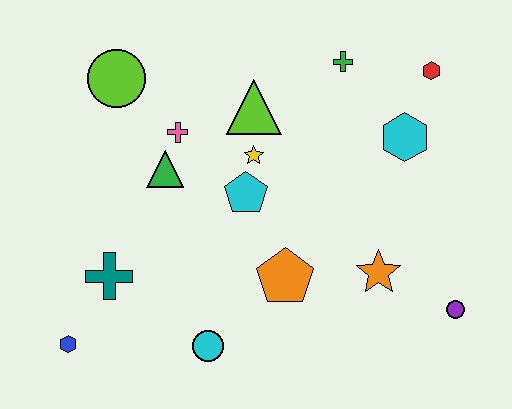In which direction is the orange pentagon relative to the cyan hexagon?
The orange pentagon is below the cyan hexagon.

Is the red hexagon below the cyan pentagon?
No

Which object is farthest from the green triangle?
The purple circle is farthest from the green triangle.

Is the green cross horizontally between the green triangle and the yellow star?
No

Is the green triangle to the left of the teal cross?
No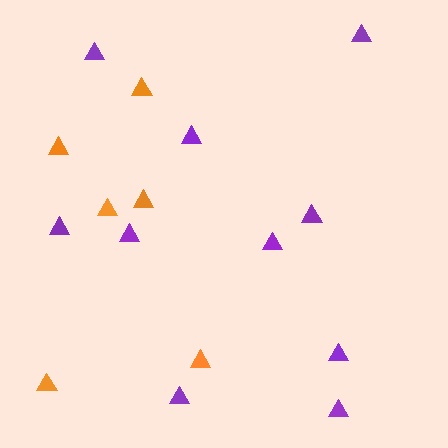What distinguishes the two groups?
There are 2 groups: one group of orange triangles (6) and one group of purple triangles (10).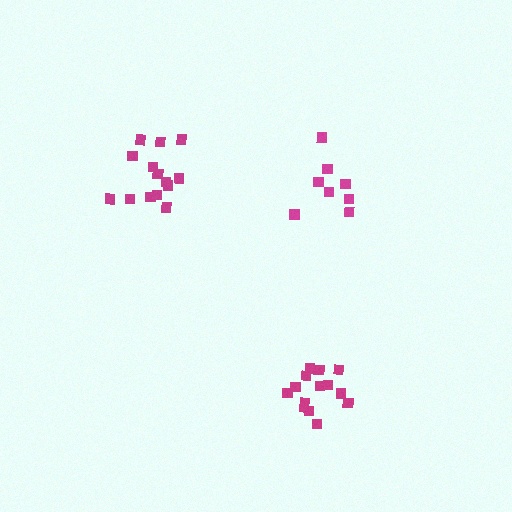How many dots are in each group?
Group 1: 8 dots, Group 2: 14 dots, Group 3: 14 dots (36 total).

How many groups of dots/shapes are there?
There are 3 groups.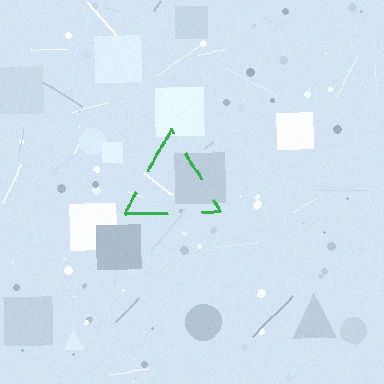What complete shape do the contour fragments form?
The contour fragments form a triangle.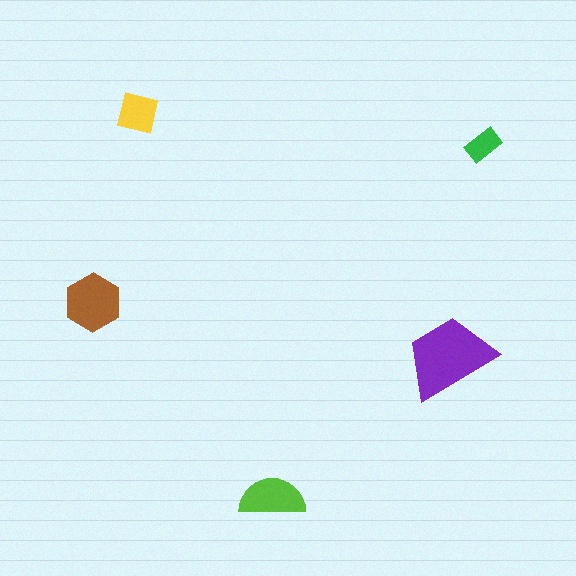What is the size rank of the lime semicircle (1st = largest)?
3rd.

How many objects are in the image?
There are 5 objects in the image.